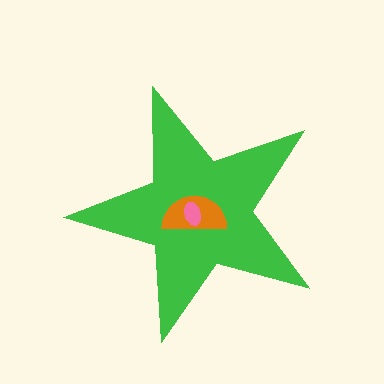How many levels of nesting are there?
3.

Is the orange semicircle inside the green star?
Yes.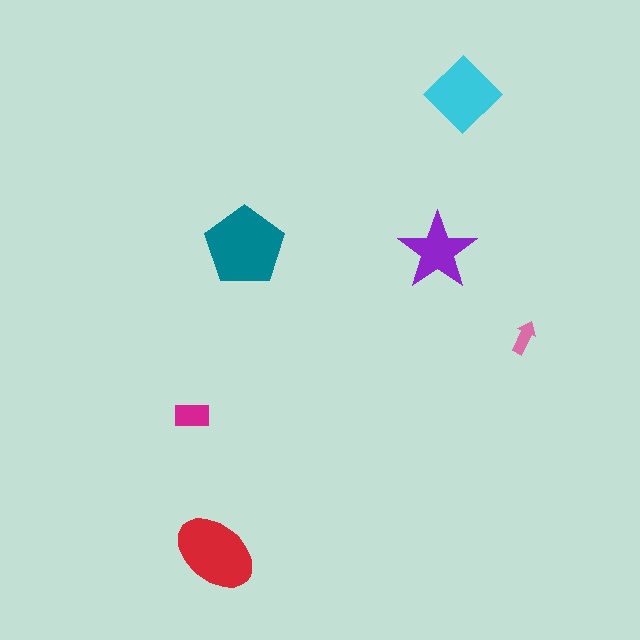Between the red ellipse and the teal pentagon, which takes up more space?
The teal pentagon.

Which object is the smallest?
The pink arrow.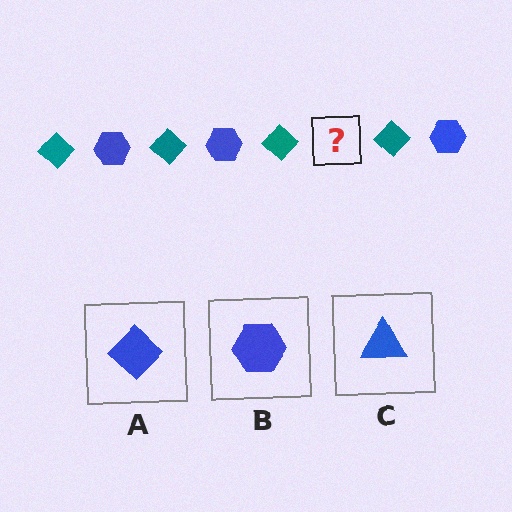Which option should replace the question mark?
Option B.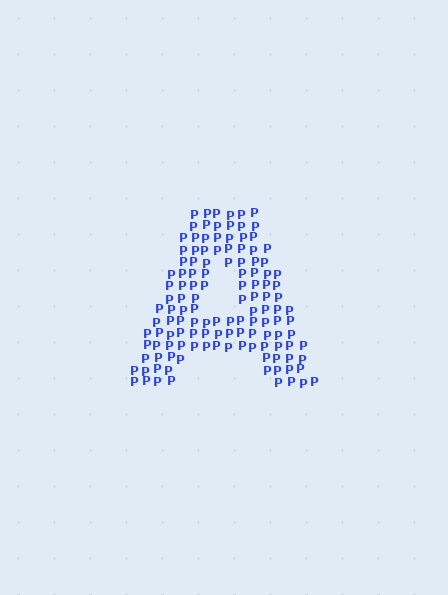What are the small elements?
The small elements are letter P's.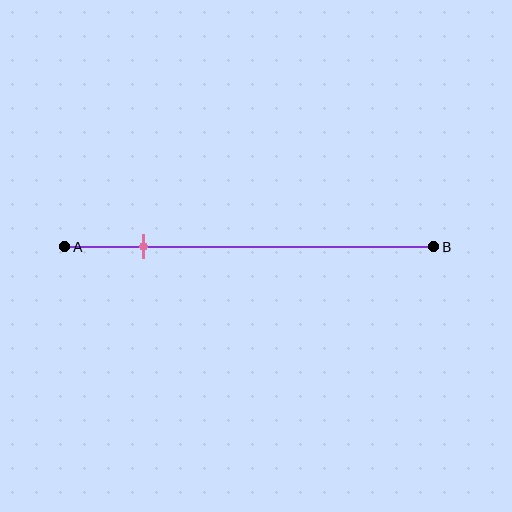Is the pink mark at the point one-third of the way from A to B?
No, the mark is at about 20% from A, not at the 33% one-third point.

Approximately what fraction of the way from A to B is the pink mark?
The pink mark is approximately 20% of the way from A to B.